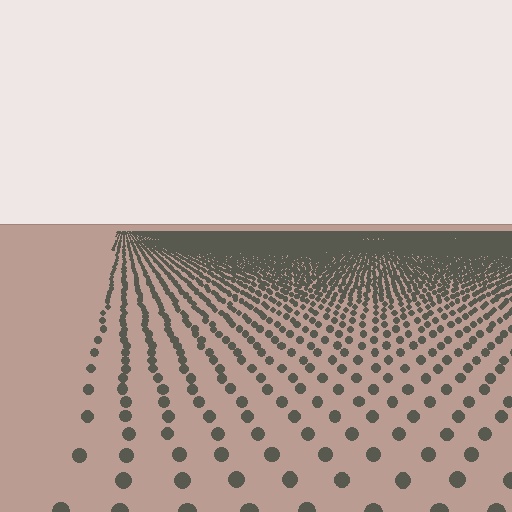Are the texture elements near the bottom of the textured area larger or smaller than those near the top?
Larger. Near the bottom, elements are closer to the viewer and appear at a bigger on-screen size.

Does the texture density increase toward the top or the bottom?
Density increases toward the top.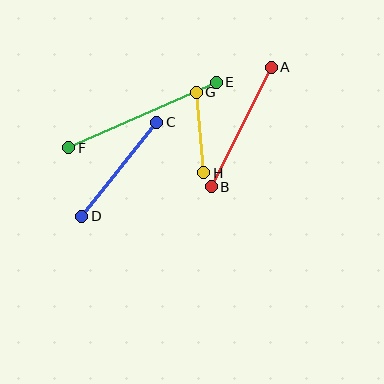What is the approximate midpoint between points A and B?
The midpoint is at approximately (241, 127) pixels.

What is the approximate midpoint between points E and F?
The midpoint is at approximately (142, 115) pixels.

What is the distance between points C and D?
The distance is approximately 121 pixels.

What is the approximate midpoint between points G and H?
The midpoint is at approximately (200, 133) pixels.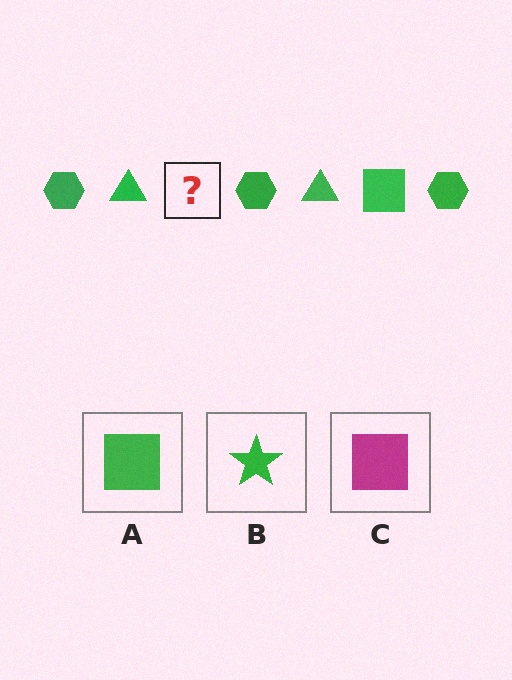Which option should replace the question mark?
Option A.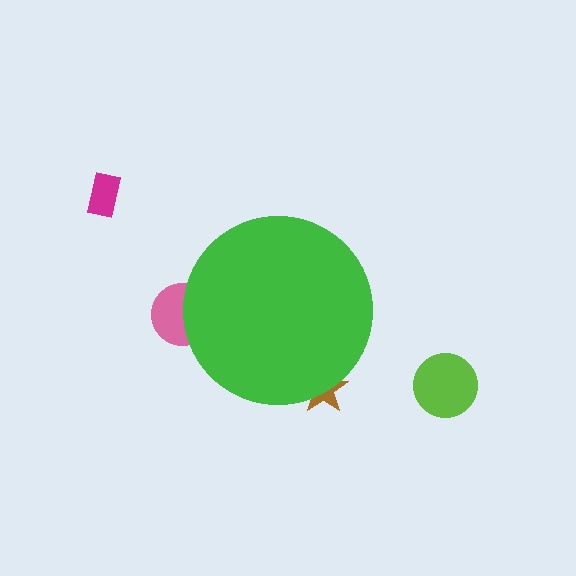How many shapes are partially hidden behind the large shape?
3 shapes are partially hidden.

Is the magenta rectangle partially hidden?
No, the magenta rectangle is fully visible.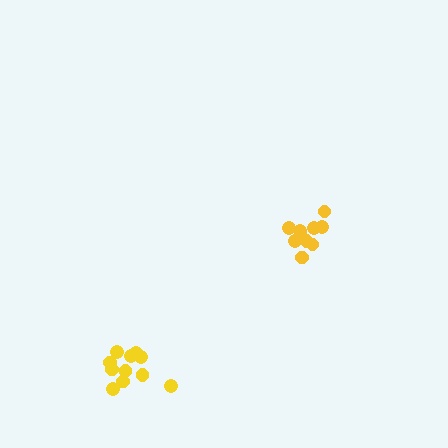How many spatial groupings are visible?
There are 2 spatial groupings.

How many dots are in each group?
Group 1: 11 dots, Group 2: 10 dots (21 total).